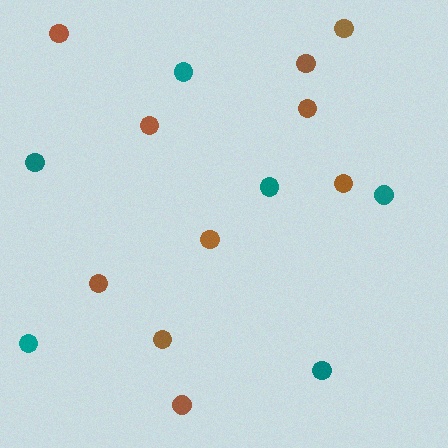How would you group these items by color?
There are 2 groups: one group of brown circles (10) and one group of teal circles (6).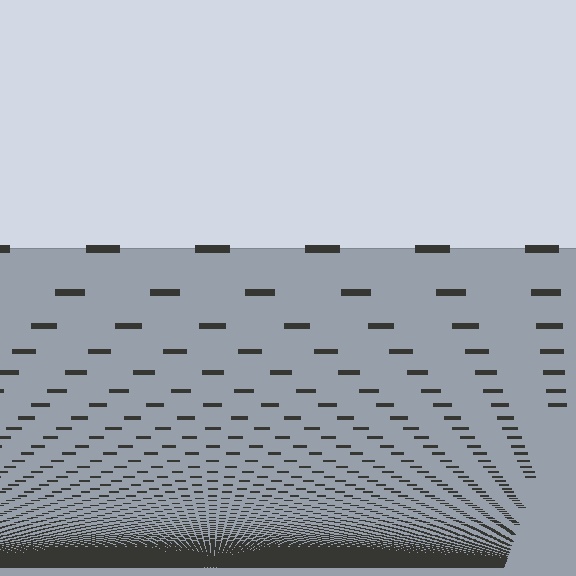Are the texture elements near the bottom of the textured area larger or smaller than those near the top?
Smaller. The gradient is inverted — elements near the bottom are smaller and denser.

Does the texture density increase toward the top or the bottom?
Density increases toward the bottom.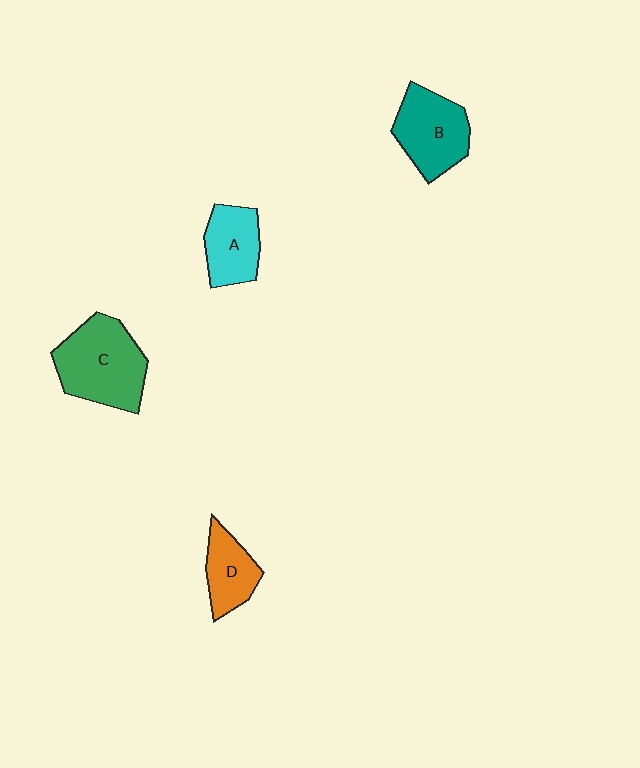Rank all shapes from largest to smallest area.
From largest to smallest: C (green), B (teal), A (cyan), D (orange).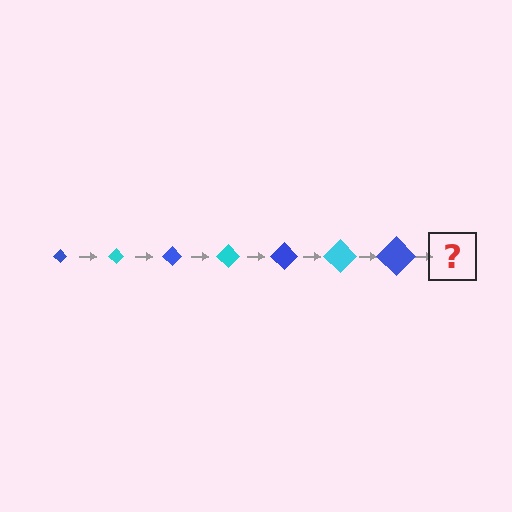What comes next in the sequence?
The next element should be a cyan diamond, larger than the previous one.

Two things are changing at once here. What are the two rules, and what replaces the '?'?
The two rules are that the diamond grows larger each step and the color cycles through blue and cyan. The '?' should be a cyan diamond, larger than the previous one.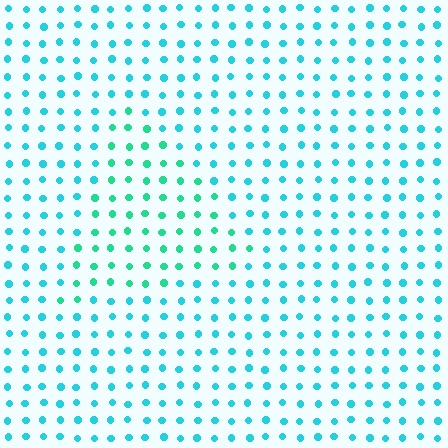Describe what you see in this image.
The image is filled with small cyan elements in a uniform arrangement. A triangle-shaped region is visible where the elements are tinted to a slightly different hue, forming a subtle color boundary.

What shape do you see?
I see a triangle.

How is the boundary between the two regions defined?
The boundary is defined purely by a slight shift in hue (about 29 degrees). Spacing, size, and orientation are identical on both sides.